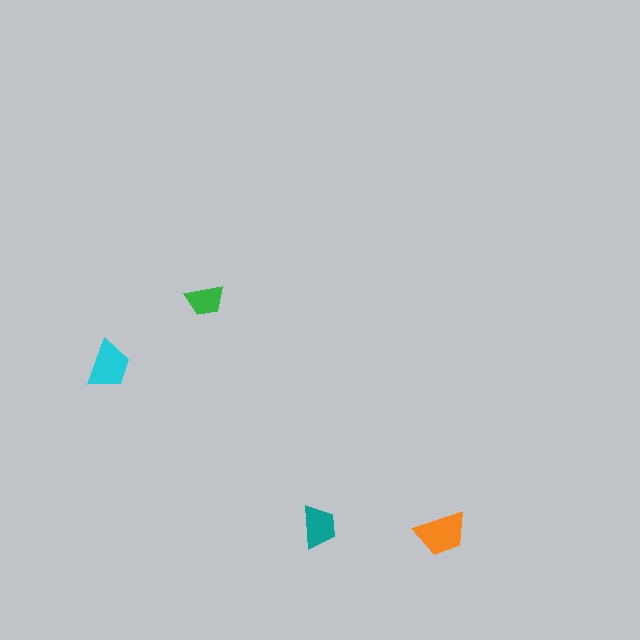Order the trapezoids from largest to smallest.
the orange one, the cyan one, the teal one, the green one.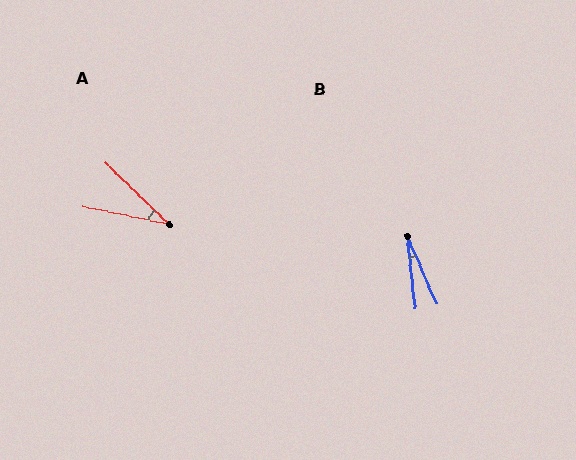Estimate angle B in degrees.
Approximately 17 degrees.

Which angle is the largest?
A, at approximately 32 degrees.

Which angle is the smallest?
B, at approximately 17 degrees.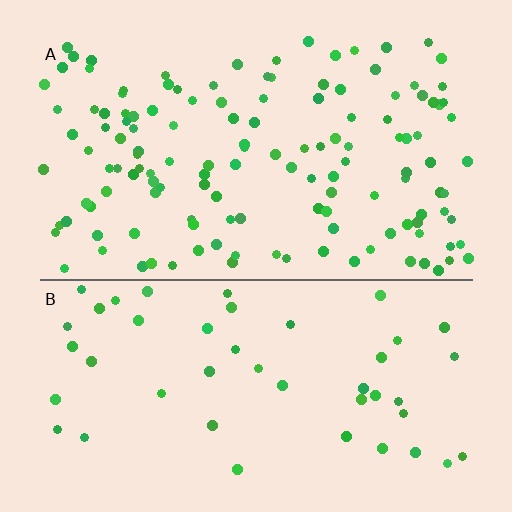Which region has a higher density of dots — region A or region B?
A (the top).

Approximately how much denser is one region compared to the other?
Approximately 2.9× — region A over region B.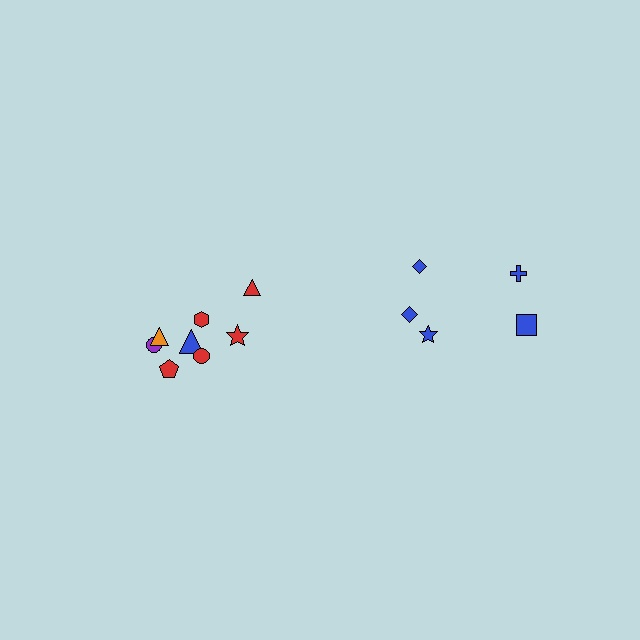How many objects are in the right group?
There are 5 objects.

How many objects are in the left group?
There are 8 objects.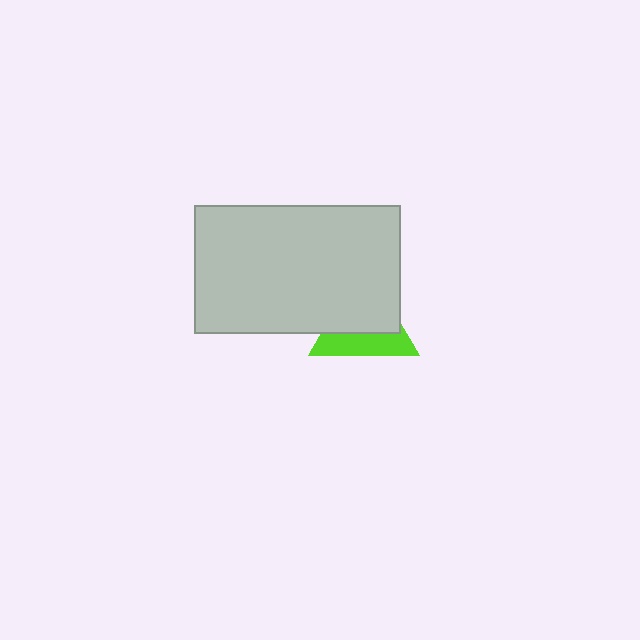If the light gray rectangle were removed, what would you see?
You would see the complete lime triangle.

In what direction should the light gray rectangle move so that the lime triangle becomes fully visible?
The light gray rectangle should move up. That is the shortest direction to clear the overlap and leave the lime triangle fully visible.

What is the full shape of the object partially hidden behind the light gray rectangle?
The partially hidden object is a lime triangle.